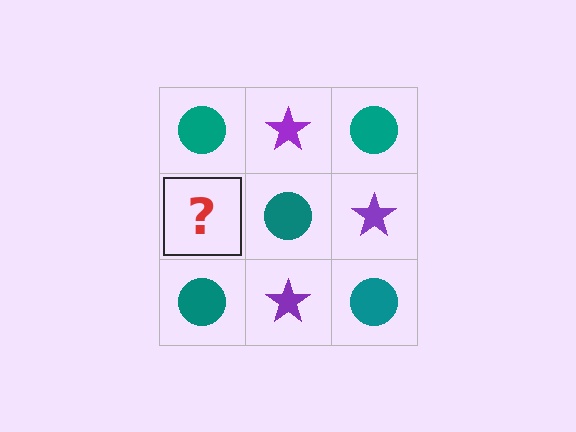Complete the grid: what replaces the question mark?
The question mark should be replaced with a purple star.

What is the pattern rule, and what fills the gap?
The rule is that it alternates teal circle and purple star in a checkerboard pattern. The gap should be filled with a purple star.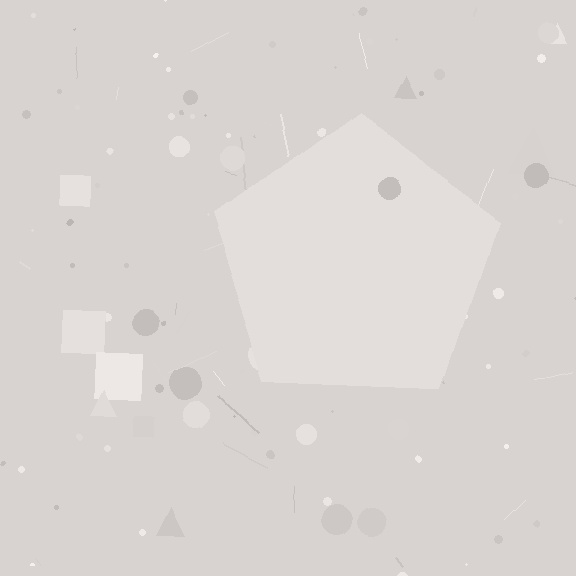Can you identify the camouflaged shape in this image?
The camouflaged shape is a pentagon.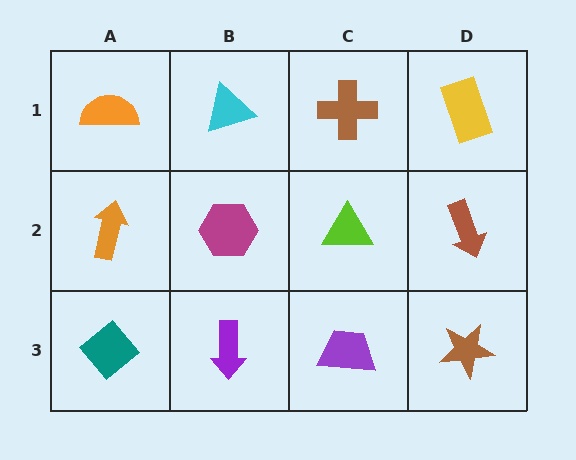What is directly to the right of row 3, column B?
A purple trapezoid.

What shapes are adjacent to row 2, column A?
An orange semicircle (row 1, column A), a teal diamond (row 3, column A), a magenta hexagon (row 2, column B).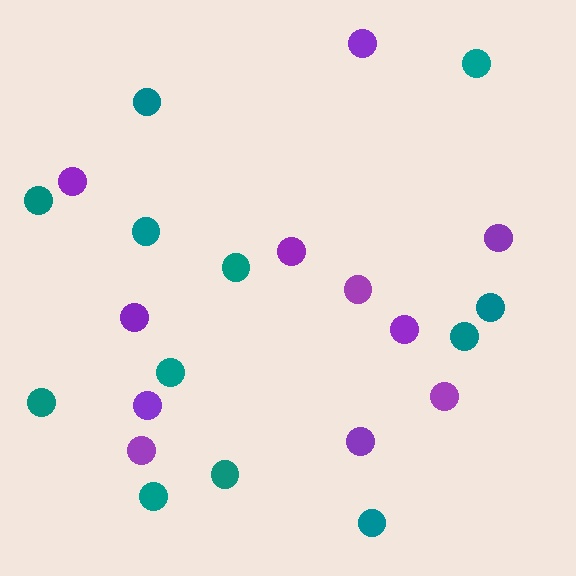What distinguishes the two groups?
There are 2 groups: one group of teal circles (12) and one group of purple circles (11).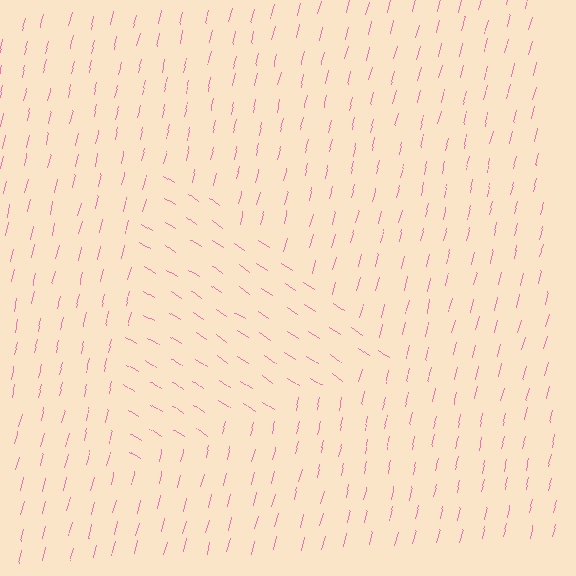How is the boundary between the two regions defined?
The boundary is defined purely by a change in line orientation (approximately 70 degrees difference). All lines are the same color and thickness.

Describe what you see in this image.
The image is filled with small pink line segments. A triangle region in the image has lines oriented differently from the surrounding lines, creating a visible texture boundary.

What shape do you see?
I see a triangle.